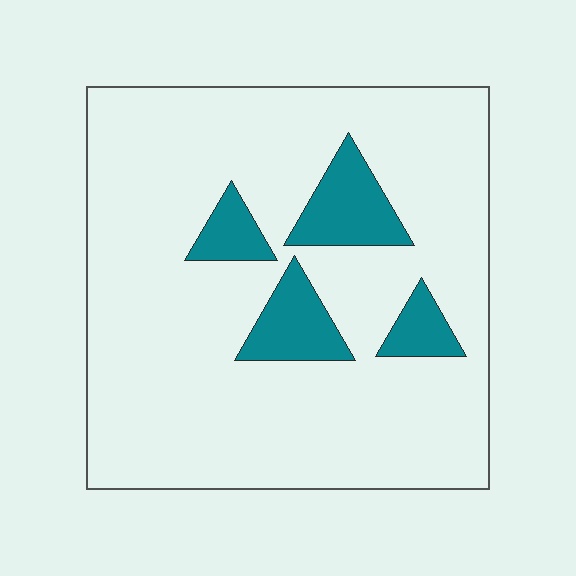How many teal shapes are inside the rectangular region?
4.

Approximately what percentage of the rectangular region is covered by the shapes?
Approximately 15%.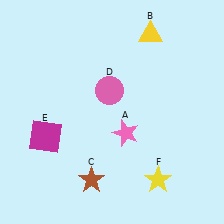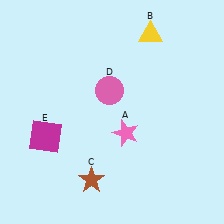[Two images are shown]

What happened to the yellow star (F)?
The yellow star (F) was removed in Image 2. It was in the bottom-right area of Image 1.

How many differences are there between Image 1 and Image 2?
There is 1 difference between the two images.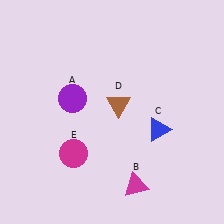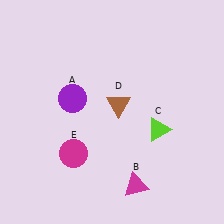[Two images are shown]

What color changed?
The triangle (C) changed from blue in Image 1 to lime in Image 2.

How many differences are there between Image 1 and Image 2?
There is 1 difference between the two images.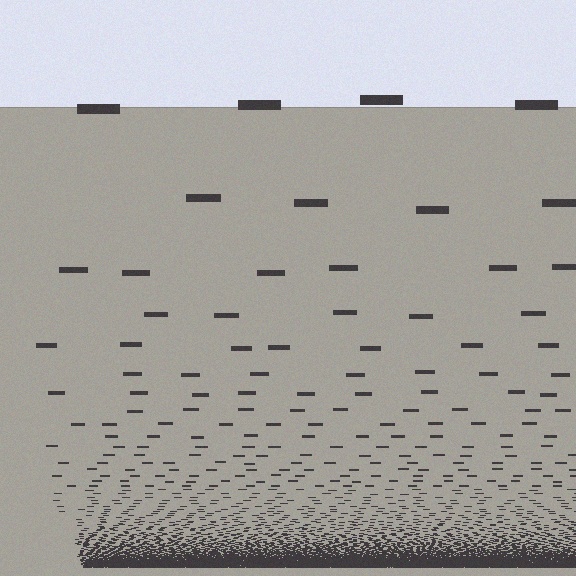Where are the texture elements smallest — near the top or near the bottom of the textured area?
Near the bottom.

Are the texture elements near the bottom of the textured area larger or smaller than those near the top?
Smaller. The gradient is inverted — elements near the bottom are smaller and denser.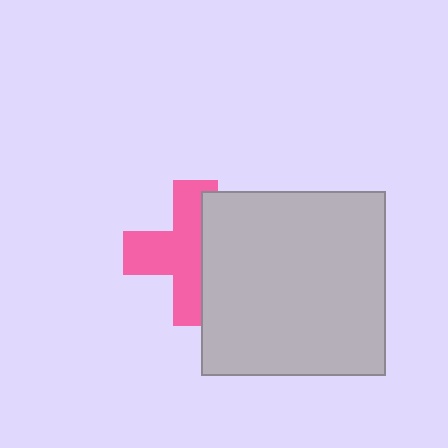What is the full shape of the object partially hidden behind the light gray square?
The partially hidden object is a pink cross.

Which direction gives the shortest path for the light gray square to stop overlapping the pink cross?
Moving right gives the shortest separation.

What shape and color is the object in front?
The object in front is a light gray square.